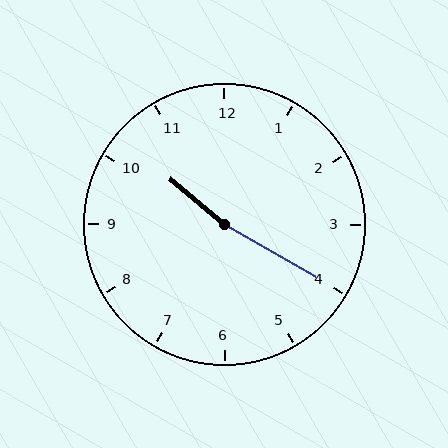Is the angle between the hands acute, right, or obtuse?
It is obtuse.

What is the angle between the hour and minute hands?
Approximately 170 degrees.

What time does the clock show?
10:20.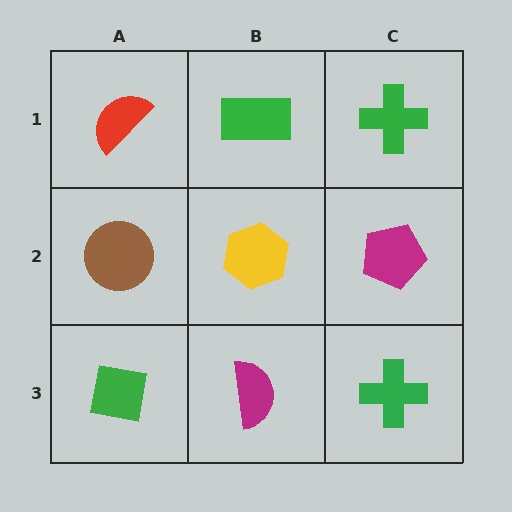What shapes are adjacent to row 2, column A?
A red semicircle (row 1, column A), a green square (row 3, column A), a yellow hexagon (row 2, column B).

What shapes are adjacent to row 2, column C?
A green cross (row 1, column C), a green cross (row 3, column C), a yellow hexagon (row 2, column B).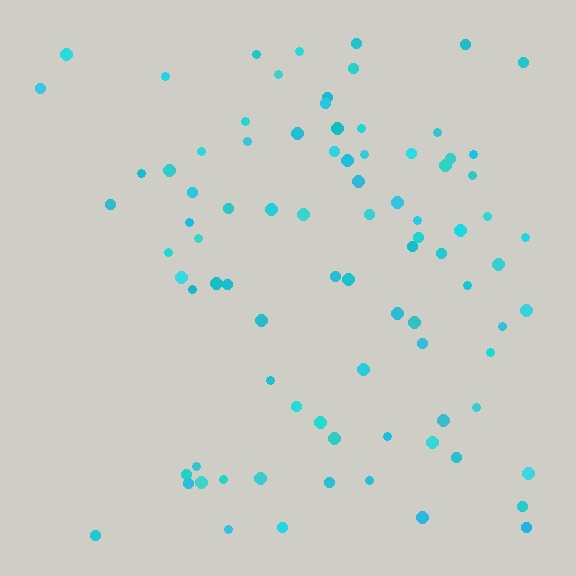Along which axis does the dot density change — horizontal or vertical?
Horizontal.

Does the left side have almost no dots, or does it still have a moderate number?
Still a moderate number, just noticeably fewer than the right.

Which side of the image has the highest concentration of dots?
The right.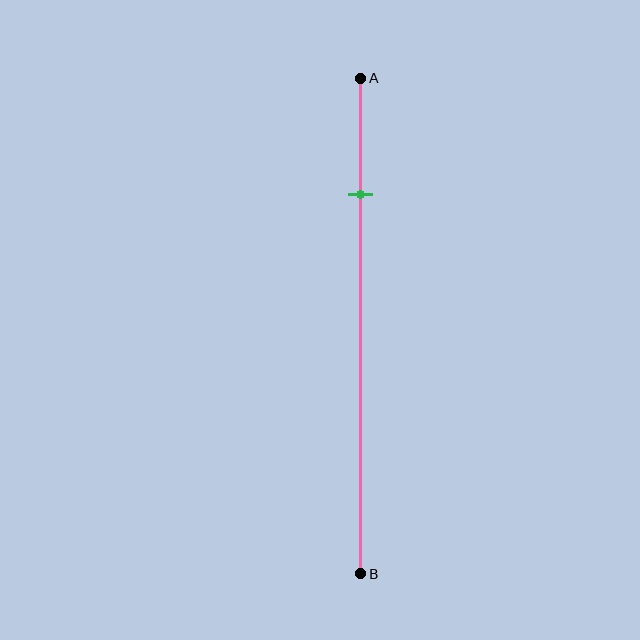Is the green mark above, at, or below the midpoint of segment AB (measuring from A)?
The green mark is above the midpoint of segment AB.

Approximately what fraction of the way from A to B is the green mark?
The green mark is approximately 25% of the way from A to B.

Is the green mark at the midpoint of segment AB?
No, the mark is at about 25% from A, not at the 50% midpoint.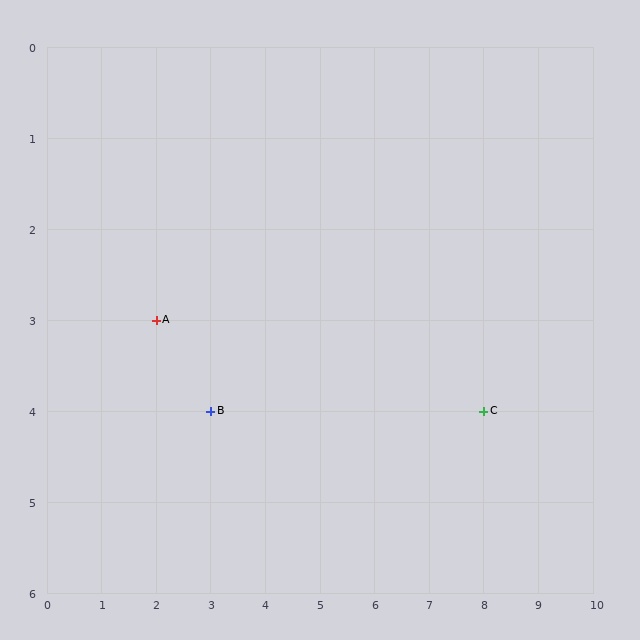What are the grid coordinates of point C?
Point C is at grid coordinates (8, 4).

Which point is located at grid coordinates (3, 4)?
Point B is at (3, 4).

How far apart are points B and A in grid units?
Points B and A are 1 column and 1 row apart (about 1.4 grid units diagonally).